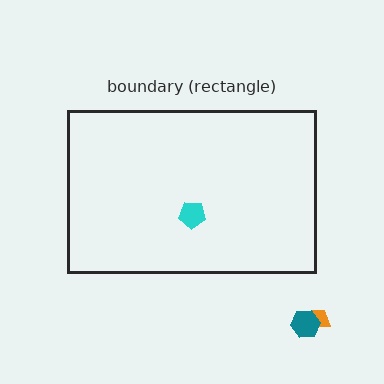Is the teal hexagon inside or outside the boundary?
Outside.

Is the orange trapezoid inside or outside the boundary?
Outside.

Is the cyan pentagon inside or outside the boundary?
Inside.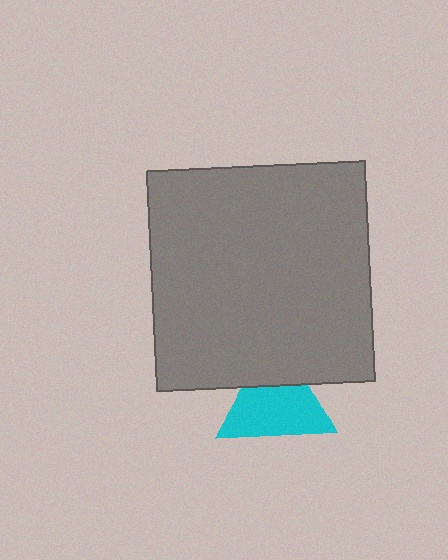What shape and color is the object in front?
The object in front is a gray rectangle.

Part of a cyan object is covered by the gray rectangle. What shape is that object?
It is a triangle.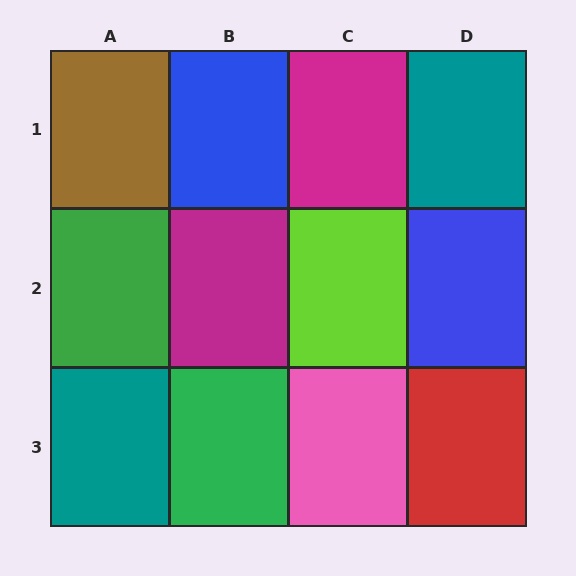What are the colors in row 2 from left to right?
Green, magenta, lime, blue.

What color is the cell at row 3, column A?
Teal.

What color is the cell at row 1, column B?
Blue.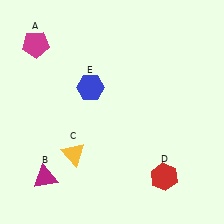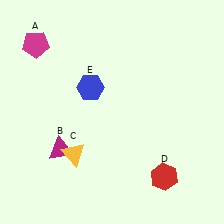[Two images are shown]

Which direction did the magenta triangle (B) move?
The magenta triangle (B) moved up.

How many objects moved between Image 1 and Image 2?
1 object moved between the two images.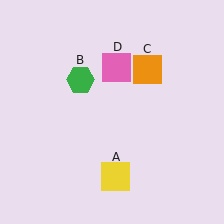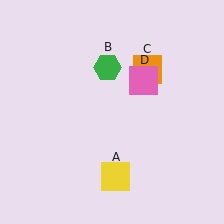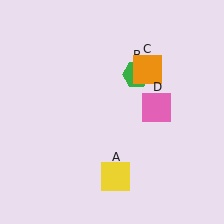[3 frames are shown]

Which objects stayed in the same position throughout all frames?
Yellow square (object A) and orange square (object C) remained stationary.